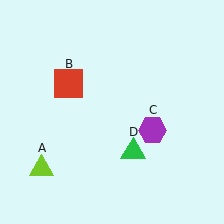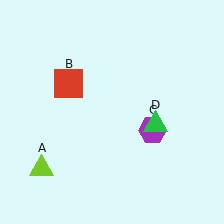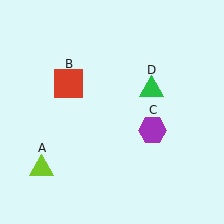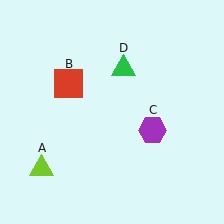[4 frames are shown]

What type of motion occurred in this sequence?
The green triangle (object D) rotated counterclockwise around the center of the scene.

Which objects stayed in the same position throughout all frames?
Lime triangle (object A) and red square (object B) and purple hexagon (object C) remained stationary.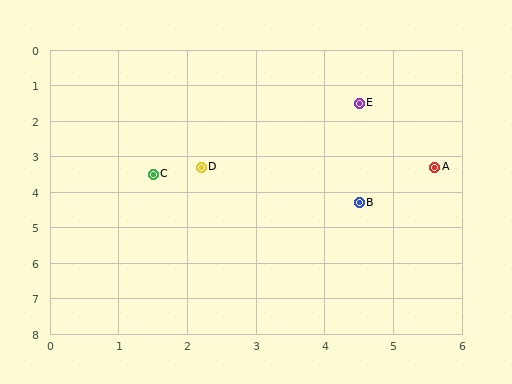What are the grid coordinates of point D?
Point D is at approximately (2.2, 3.3).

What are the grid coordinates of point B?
Point B is at approximately (4.5, 4.3).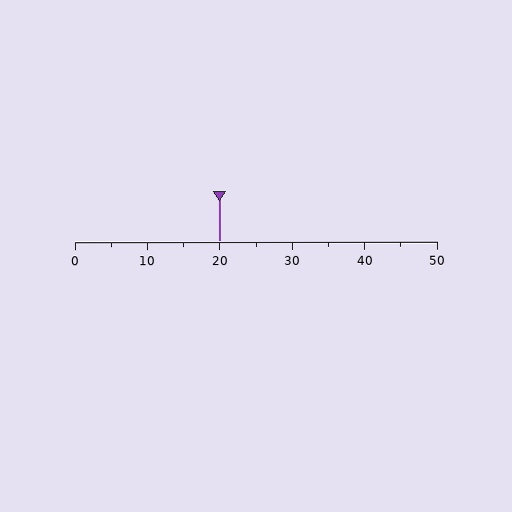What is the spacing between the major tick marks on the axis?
The major ticks are spaced 10 apart.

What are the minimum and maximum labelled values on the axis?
The axis runs from 0 to 50.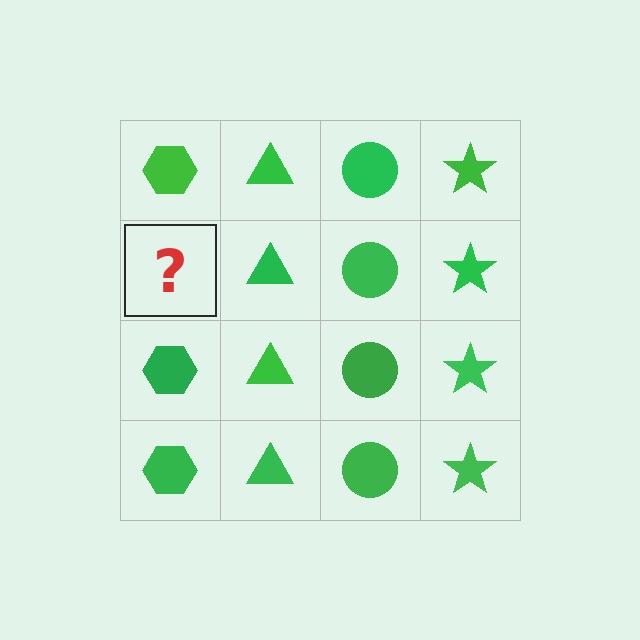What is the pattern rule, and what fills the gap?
The rule is that each column has a consistent shape. The gap should be filled with a green hexagon.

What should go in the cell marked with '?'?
The missing cell should contain a green hexagon.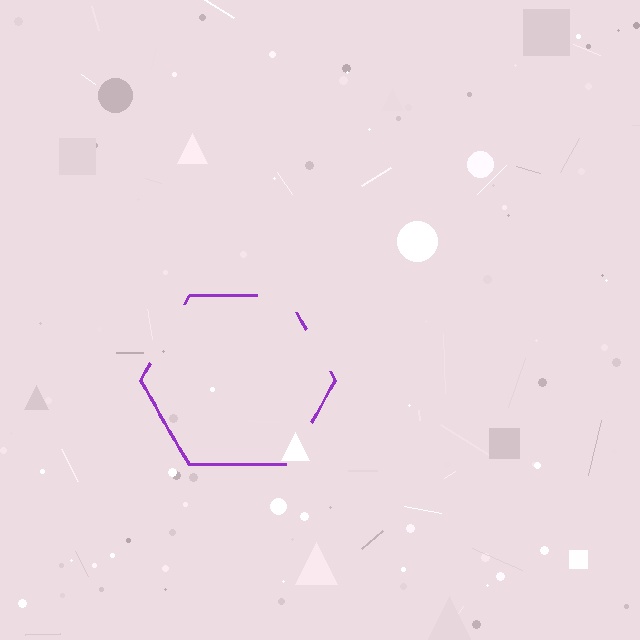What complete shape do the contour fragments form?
The contour fragments form a hexagon.